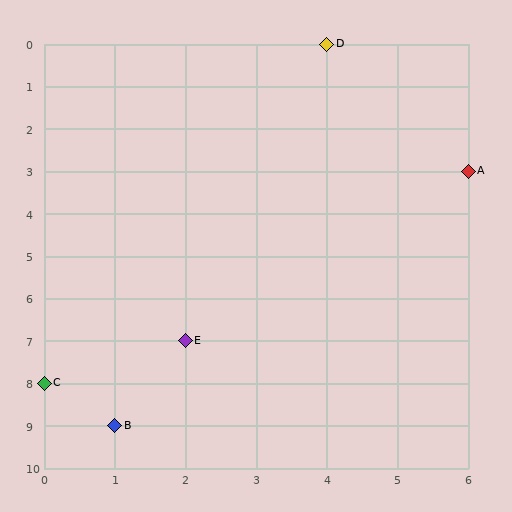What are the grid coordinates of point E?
Point E is at grid coordinates (2, 7).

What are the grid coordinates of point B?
Point B is at grid coordinates (1, 9).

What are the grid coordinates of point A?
Point A is at grid coordinates (6, 3).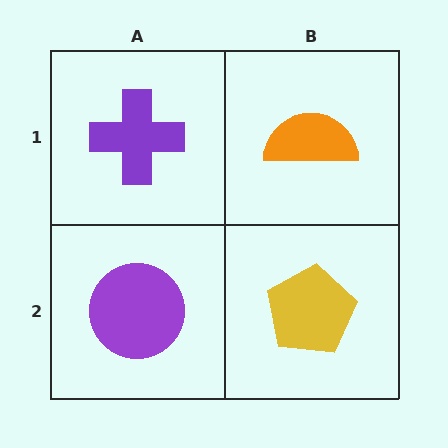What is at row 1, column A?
A purple cross.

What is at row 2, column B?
A yellow pentagon.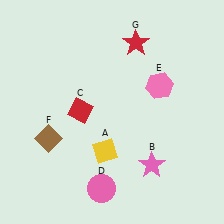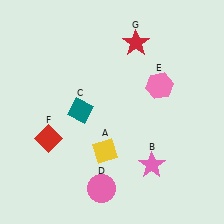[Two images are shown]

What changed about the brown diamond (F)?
In Image 1, F is brown. In Image 2, it changed to red.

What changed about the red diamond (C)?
In Image 1, C is red. In Image 2, it changed to teal.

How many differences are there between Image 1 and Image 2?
There are 2 differences between the two images.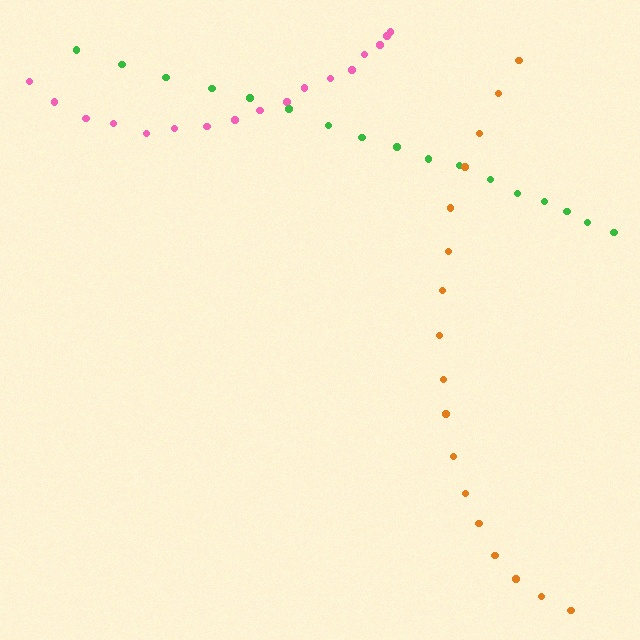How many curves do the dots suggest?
There are 3 distinct paths.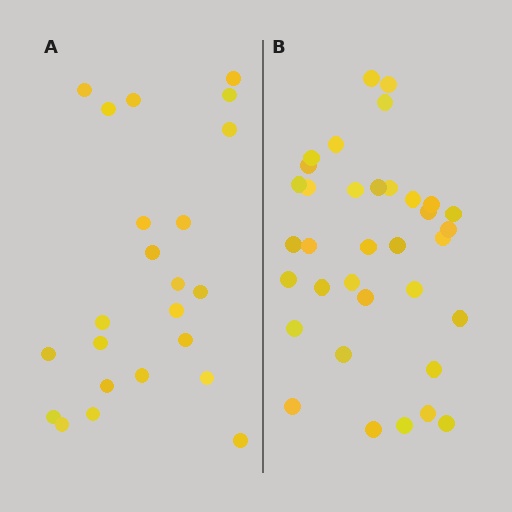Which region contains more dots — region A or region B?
Region B (the right region) has more dots.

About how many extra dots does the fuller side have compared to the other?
Region B has roughly 12 or so more dots than region A.